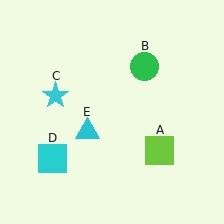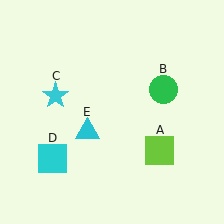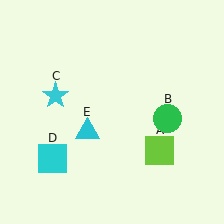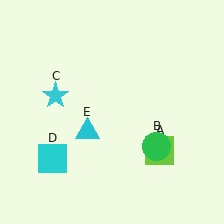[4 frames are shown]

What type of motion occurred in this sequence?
The green circle (object B) rotated clockwise around the center of the scene.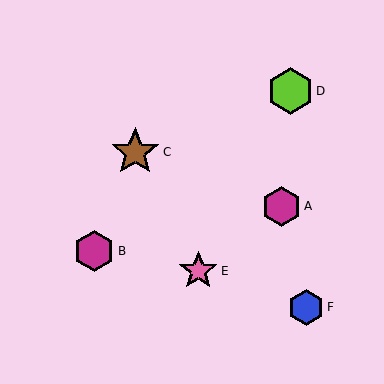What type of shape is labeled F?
Shape F is a blue hexagon.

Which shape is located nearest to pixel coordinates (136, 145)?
The brown star (labeled C) at (135, 152) is nearest to that location.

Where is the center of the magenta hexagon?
The center of the magenta hexagon is at (94, 251).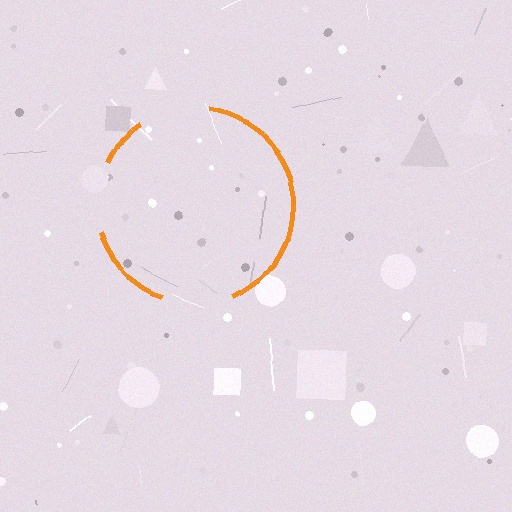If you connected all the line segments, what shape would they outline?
They would outline a circle.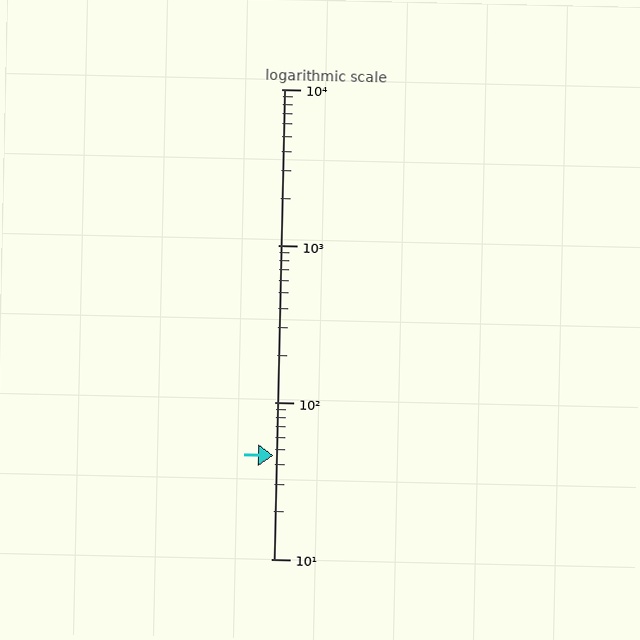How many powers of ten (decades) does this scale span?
The scale spans 3 decades, from 10 to 10000.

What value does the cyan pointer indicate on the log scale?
The pointer indicates approximately 46.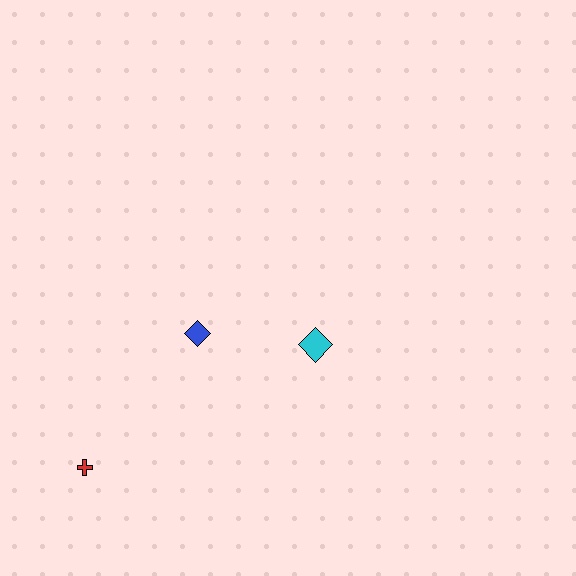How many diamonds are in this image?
There are 2 diamonds.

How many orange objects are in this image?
There are no orange objects.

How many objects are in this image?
There are 3 objects.